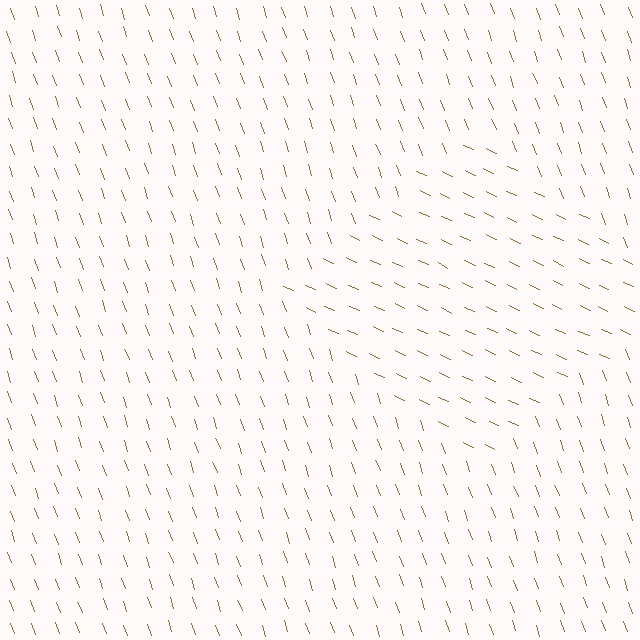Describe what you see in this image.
The image is filled with small brown line segments. A diamond region in the image has lines oriented differently from the surrounding lines, creating a visible texture boundary.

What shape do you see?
I see a diamond.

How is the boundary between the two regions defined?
The boundary is defined purely by a change in line orientation (approximately 45 degrees difference). All lines are the same color and thickness.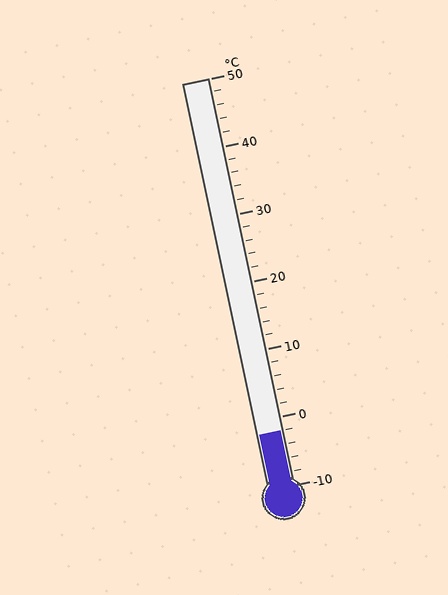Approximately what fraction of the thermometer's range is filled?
The thermometer is filled to approximately 15% of its range.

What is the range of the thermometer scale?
The thermometer scale ranges from -10°C to 50°C.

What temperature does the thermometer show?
The thermometer shows approximately -2°C.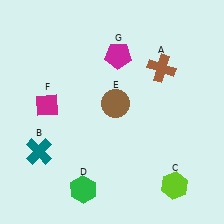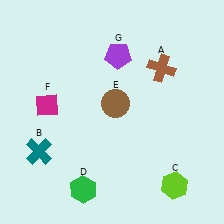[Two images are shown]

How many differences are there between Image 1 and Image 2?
There is 1 difference between the two images.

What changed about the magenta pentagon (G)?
In Image 1, G is magenta. In Image 2, it changed to purple.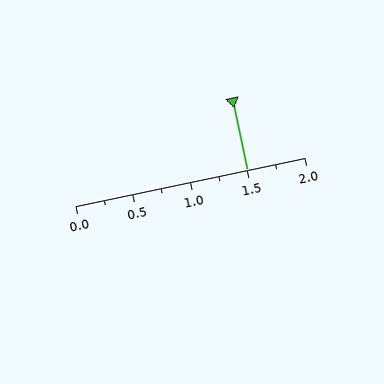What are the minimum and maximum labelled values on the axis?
The axis runs from 0.0 to 2.0.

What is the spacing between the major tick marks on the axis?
The major ticks are spaced 0.5 apart.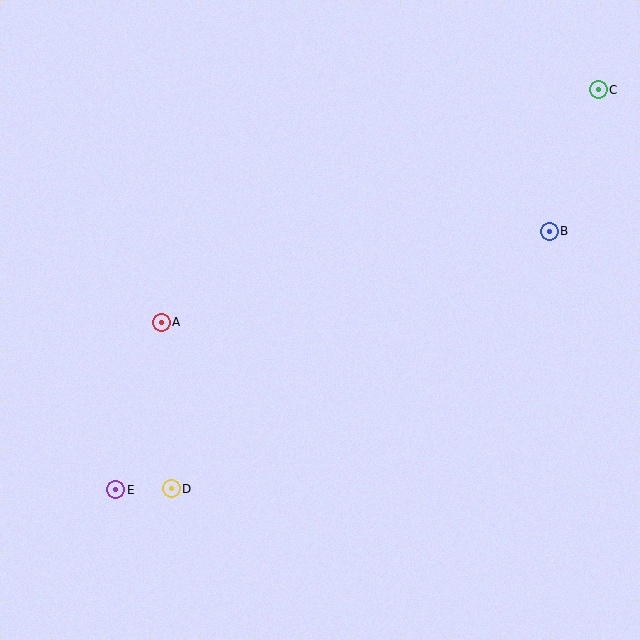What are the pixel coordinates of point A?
Point A is at (161, 322).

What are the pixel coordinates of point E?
Point E is at (116, 490).